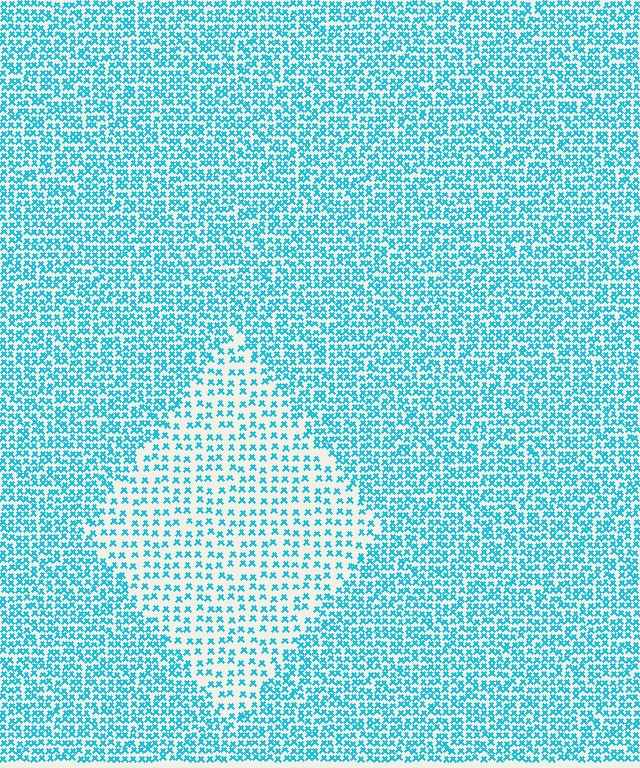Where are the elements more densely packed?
The elements are more densely packed outside the diamond boundary.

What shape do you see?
I see a diamond.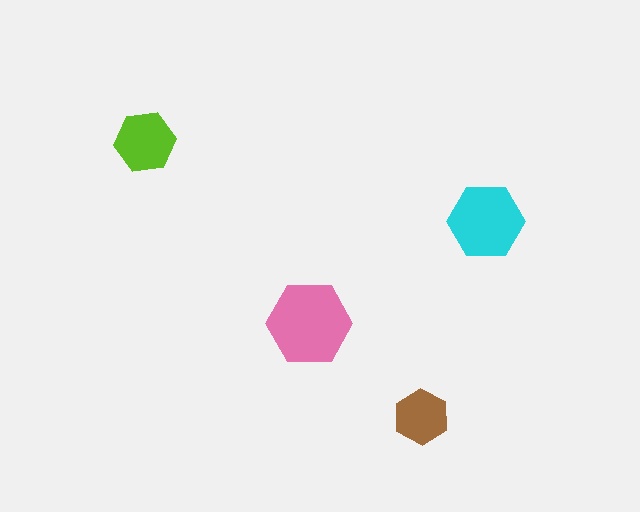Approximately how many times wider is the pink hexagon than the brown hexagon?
About 1.5 times wider.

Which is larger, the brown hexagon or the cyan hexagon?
The cyan one.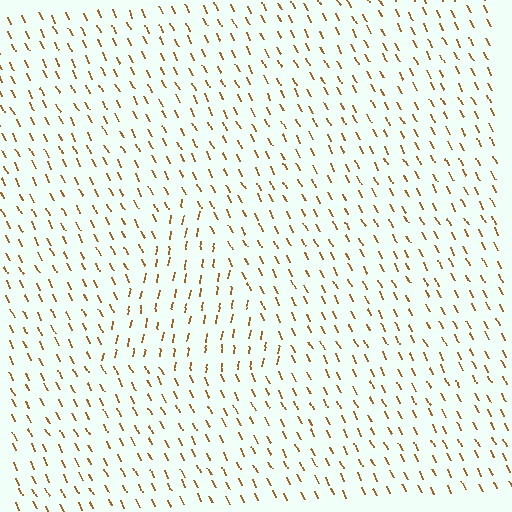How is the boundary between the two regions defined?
The boundary is defined purely by a change in line orientation (approximately 35 degrees difference). All lines are the same color and thickness.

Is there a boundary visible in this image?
Yes, there is a texture boundary formed by a change in line orientation.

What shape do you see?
I see a triangle.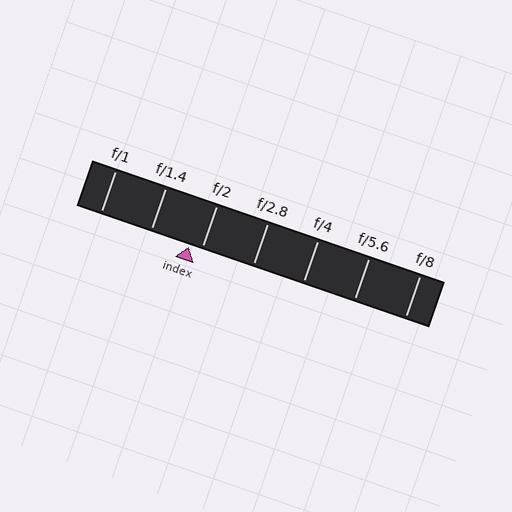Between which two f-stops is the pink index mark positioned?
The index mark is between f/1.4 and f/2.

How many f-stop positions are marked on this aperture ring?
There are 7 f-stop positions marked.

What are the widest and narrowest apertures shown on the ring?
The widest aperture shown is f/1 and the narrowest is f/8.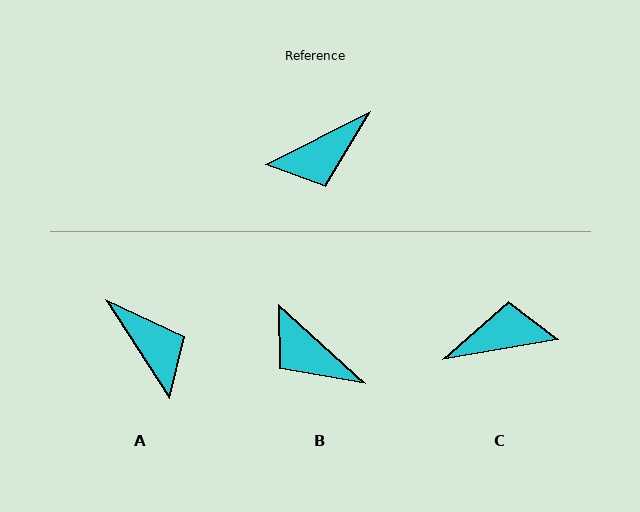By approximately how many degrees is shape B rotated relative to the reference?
Approximately 69 degrees clockwise.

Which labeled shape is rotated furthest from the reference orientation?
C, about 163 degrees away.